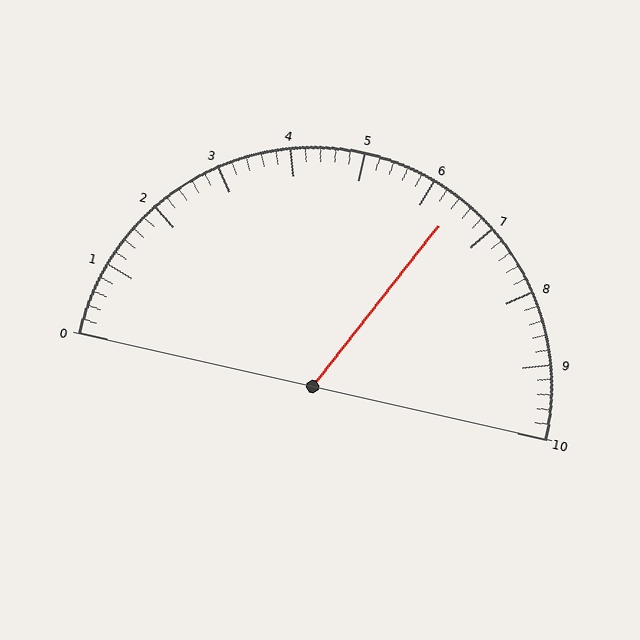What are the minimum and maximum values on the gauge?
The gauge ranges from 0 to 10.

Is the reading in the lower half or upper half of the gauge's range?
The reading is in the upper half of the range (0 to 10).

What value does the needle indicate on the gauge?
The needle indicates approximately 6.4.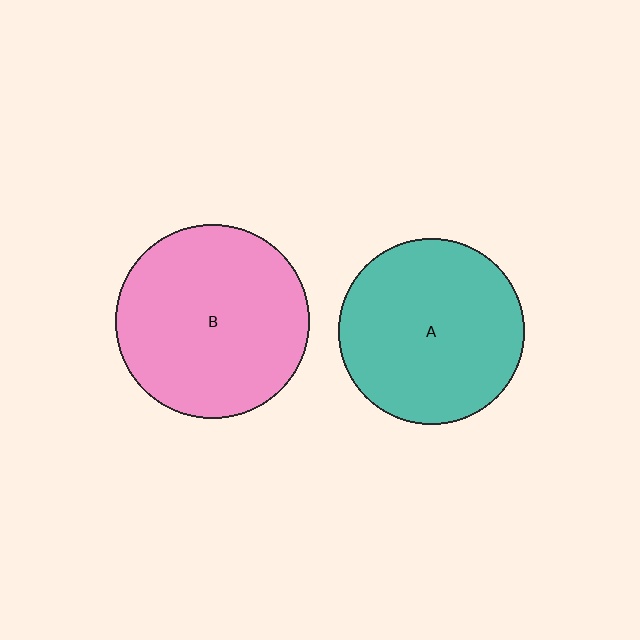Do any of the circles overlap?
No, none of the circles overlap.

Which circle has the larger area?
Circle B (pink).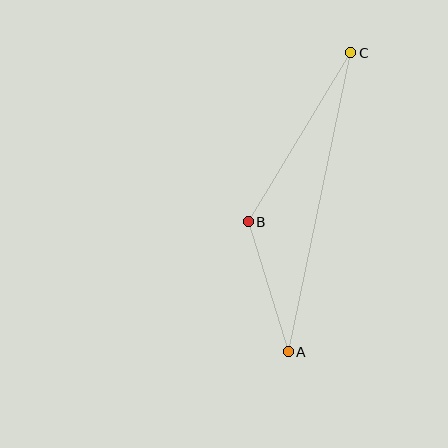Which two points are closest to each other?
Points A and B are closest to each other.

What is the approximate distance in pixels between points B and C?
The distance between B and C is approximately 197 pixels.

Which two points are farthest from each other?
Points A and C are farthest from each other.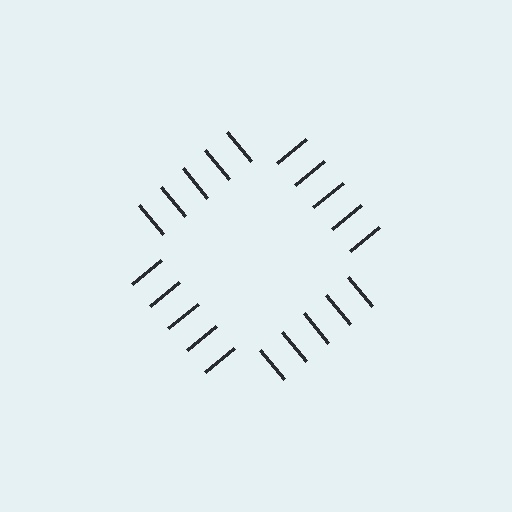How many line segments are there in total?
20 — 5 along each of the 4 edges.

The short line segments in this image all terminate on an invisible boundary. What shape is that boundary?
An illusory square — the line segments terminate on its edges but no continuous stroke is drawn.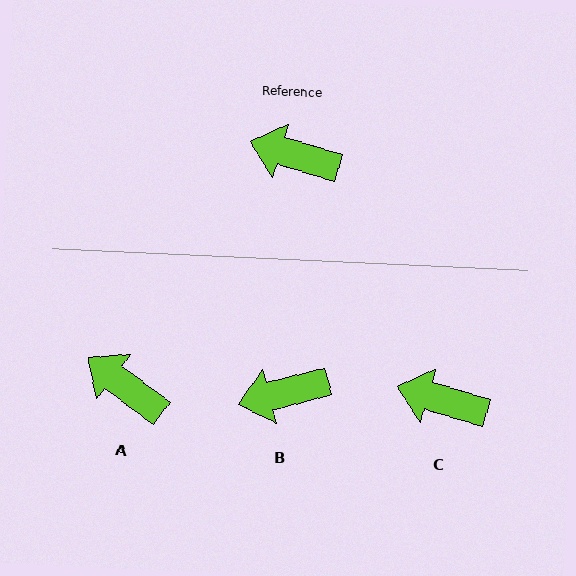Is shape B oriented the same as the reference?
No, it is off by about 31 degrees.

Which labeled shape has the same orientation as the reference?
C.